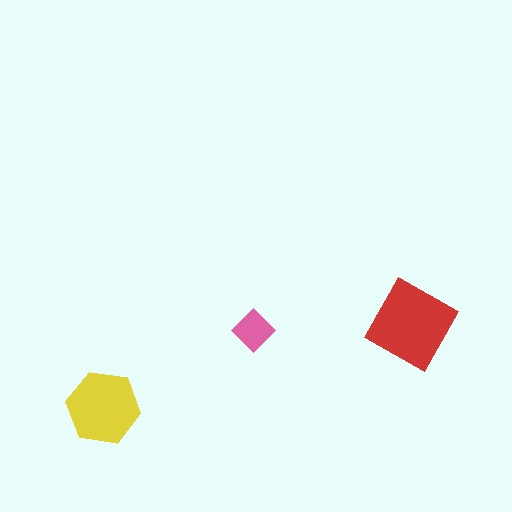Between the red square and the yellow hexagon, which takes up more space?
The red square.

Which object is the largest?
The red square.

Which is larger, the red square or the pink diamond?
The red square.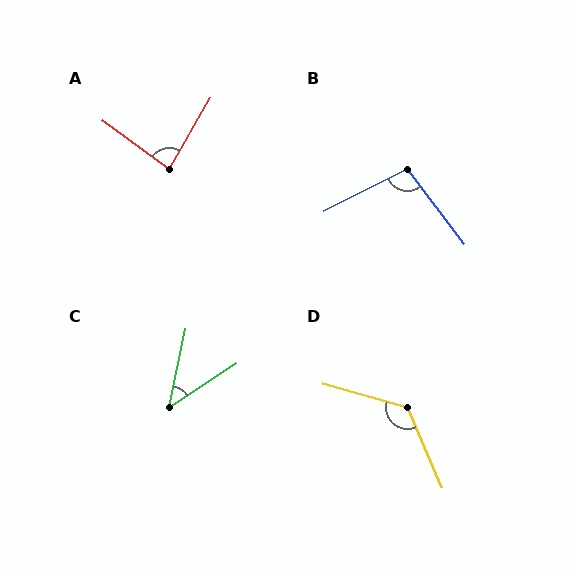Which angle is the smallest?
C, at approximately 44 degrees.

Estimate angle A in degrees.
Approximately 84 degrees.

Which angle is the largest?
D, at approximately 129 degrees.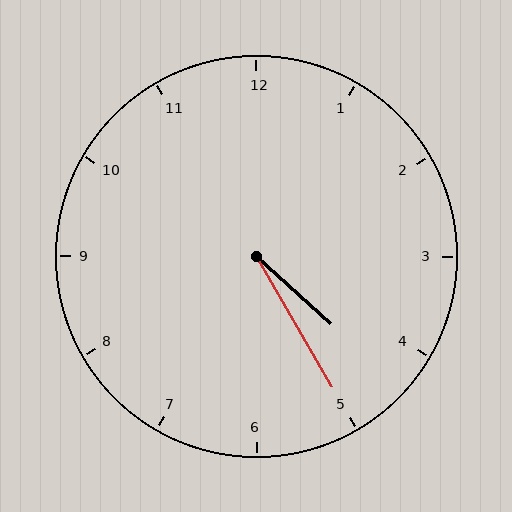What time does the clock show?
4:25.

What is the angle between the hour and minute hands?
Approximately 18 degrees.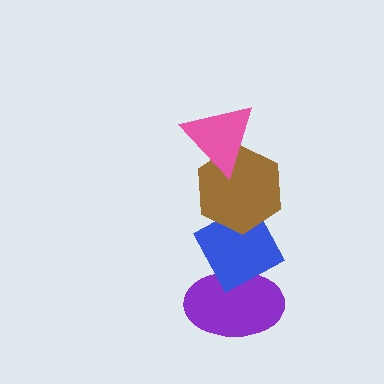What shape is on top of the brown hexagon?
The pink triangle is on top of the brown hexagon.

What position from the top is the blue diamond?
The blue diamond is 3rd from the top.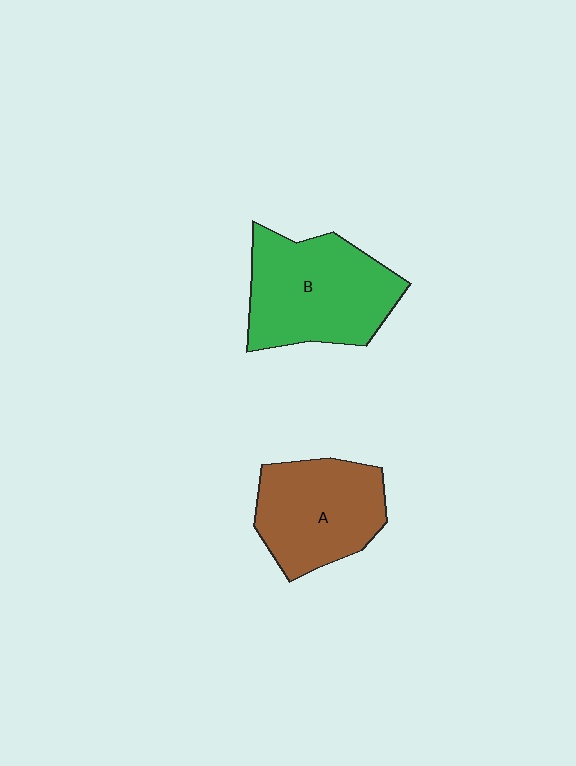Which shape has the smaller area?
Shape A (brown).